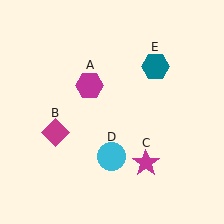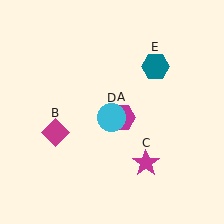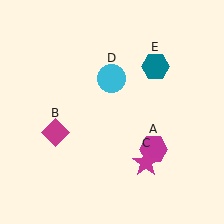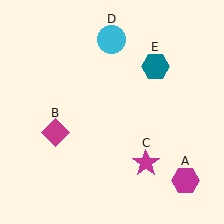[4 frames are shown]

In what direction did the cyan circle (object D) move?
The cyan circle (object D) moved up.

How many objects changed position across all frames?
2 objects changed position: magenta hexagon (object A), cyan circle (object D).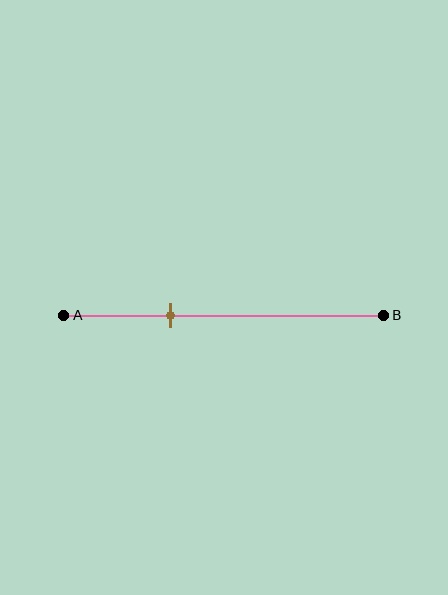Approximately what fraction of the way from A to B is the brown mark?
The brown mark is approximately 35% of the way from A to B.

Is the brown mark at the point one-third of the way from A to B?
Yes, the mark is approximately at the one-third point.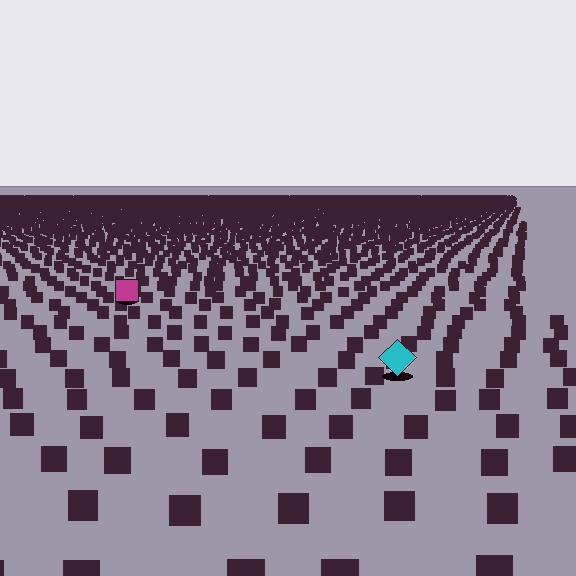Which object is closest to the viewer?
The cyan diamond is closest. The texture marks near it are larger and more spread out.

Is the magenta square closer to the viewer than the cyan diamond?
No. The cyan diamond is closer — you can tell from the texture gradient: the ground texture is coarser near it.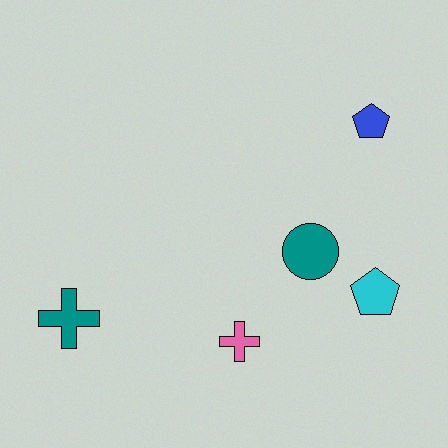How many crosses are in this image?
There are 2 crosses.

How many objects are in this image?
There are 5 objects.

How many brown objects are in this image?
There are no brown objects.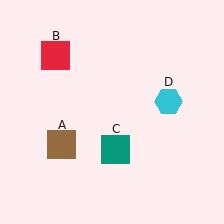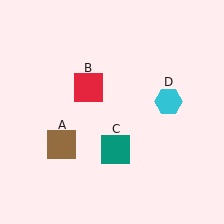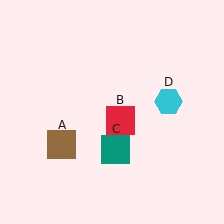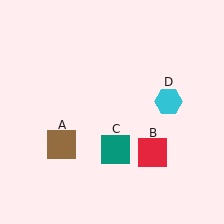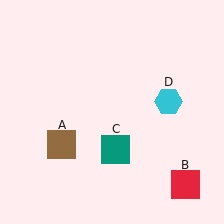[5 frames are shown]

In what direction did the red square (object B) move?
The red square (object B) moved down and to the right.